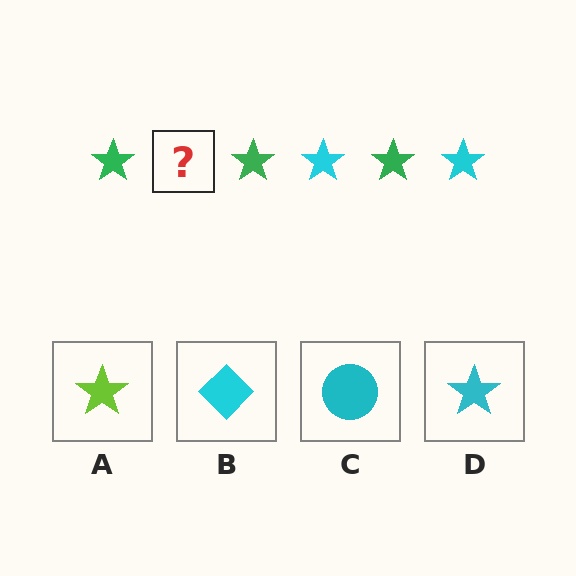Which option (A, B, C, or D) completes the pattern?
D.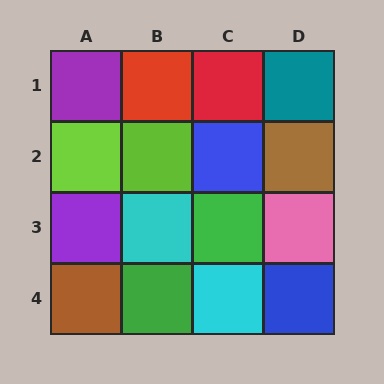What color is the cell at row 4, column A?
Brown.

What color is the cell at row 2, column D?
Brown.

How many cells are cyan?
2 cells are cyan.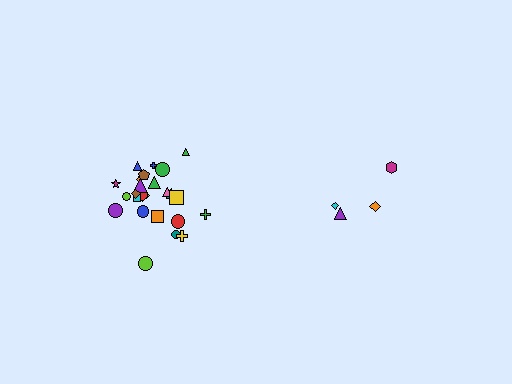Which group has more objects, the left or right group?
The left group.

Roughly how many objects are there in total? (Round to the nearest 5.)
Roughly 30 objects in total.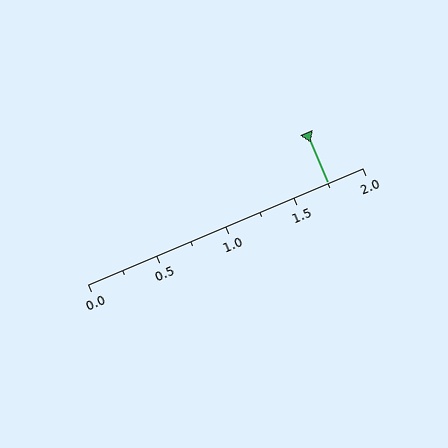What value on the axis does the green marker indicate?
The marker indicates approximately 1.75.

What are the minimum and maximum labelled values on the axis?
The axis runs from 0.0 to 2.0.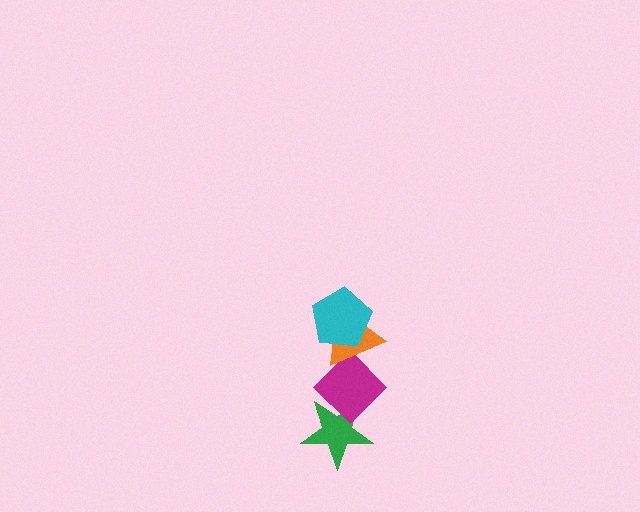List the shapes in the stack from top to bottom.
From top to bottom: the cyan pentagon, the orange triangle, the magenta diamond, the green star.